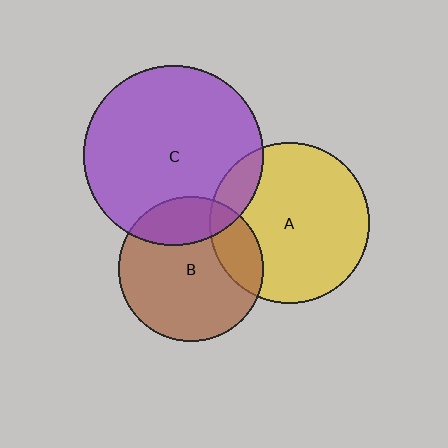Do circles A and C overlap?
Yes.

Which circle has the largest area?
Circle C (purple).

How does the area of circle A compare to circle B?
Approximately 1.2 times.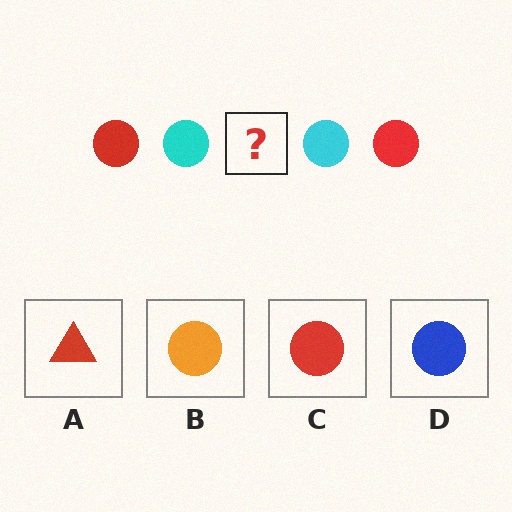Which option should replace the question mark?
Option C.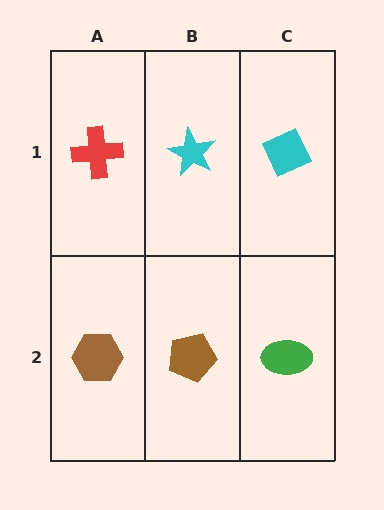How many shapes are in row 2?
3 shapes.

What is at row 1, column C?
A cyan diamond.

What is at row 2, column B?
A brown pentagon.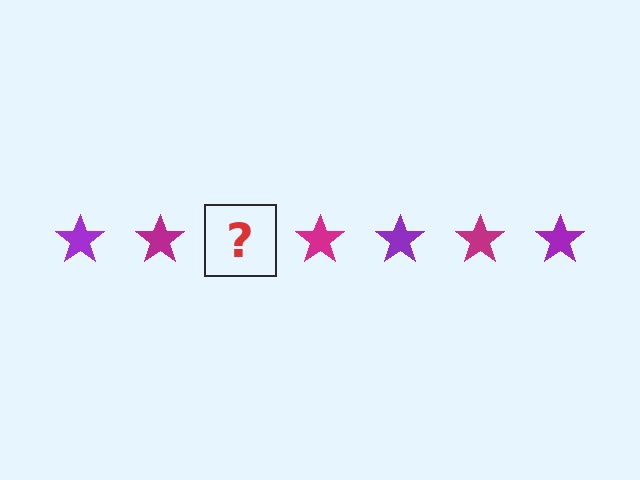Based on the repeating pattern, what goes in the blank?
The blank should be a purple star.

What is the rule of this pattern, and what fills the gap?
The rule is that the pattern cycles through purple, magenta stars. The gap should be filled with a purple star.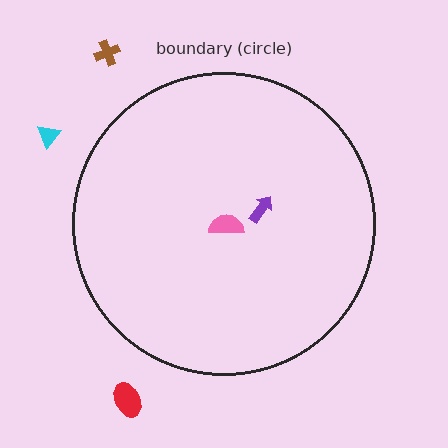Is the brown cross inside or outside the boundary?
Outside.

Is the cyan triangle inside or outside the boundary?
Outside.